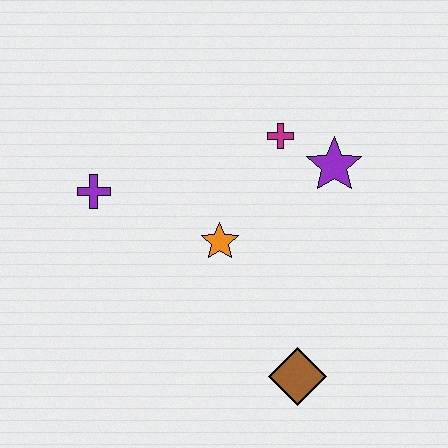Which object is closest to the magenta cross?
The purple star is closest to the magenta cross.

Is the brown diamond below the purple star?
Yes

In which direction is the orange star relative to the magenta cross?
The orange star is below the magenta cross.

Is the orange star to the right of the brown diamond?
No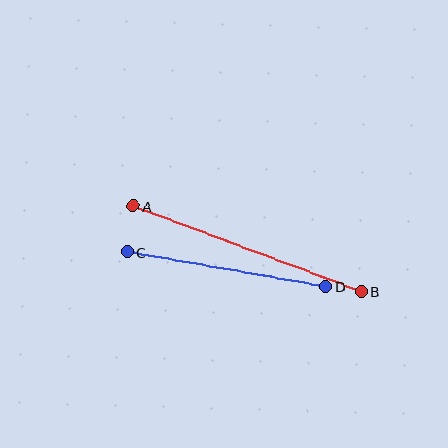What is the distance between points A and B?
The distance is approximately 244 pixels.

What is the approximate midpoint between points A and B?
The midpoint is at approximately (247, 249) pixels.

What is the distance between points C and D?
The distance is approximately 202 pixels.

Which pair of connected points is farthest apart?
Points A and B are farthest apart.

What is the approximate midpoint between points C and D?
The midpoint is at approximately (227, 269) pixels.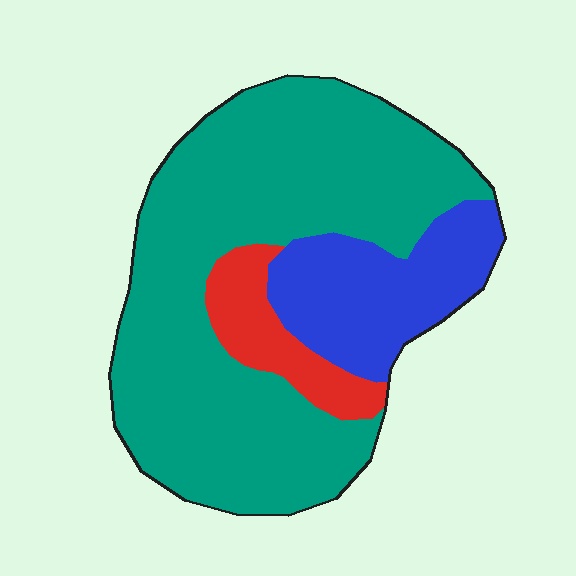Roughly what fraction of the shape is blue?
Blue takes up less than a quarter of the shape.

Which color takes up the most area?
Teal, at roughly 70%.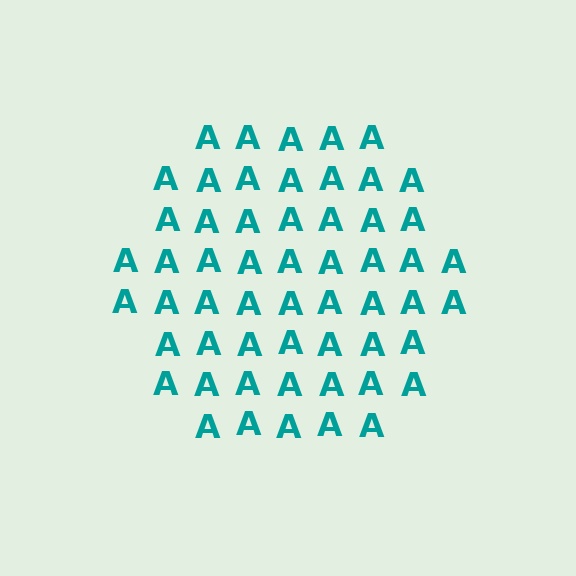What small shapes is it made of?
It is made of small letter A's.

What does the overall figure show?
The overall figure shows a hexagon.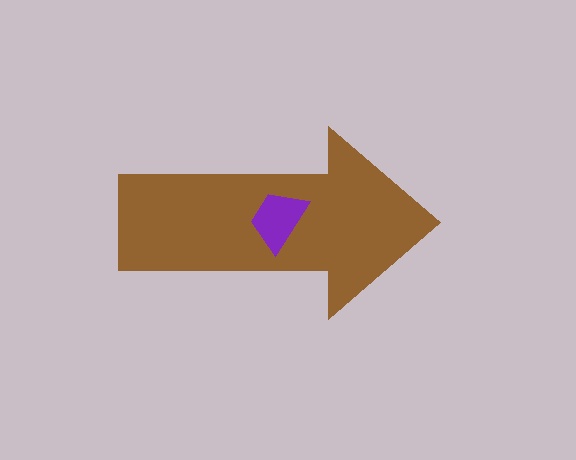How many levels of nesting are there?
2.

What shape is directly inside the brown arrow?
The purple trapezoid.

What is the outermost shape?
The brown arrow.